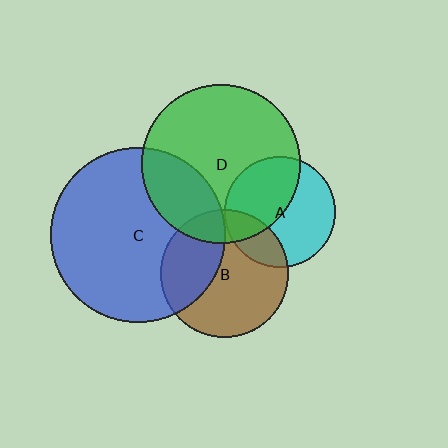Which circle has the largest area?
Circle C (blue).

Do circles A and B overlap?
Yes.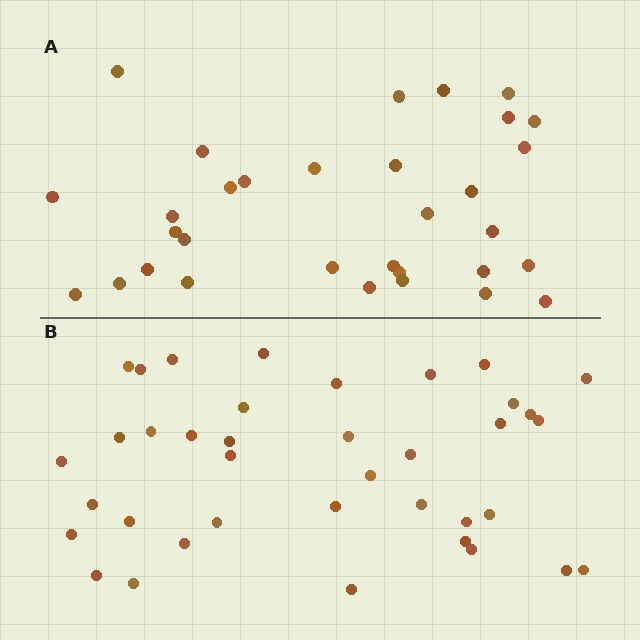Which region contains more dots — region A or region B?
Region B (the bottom region) has more dots.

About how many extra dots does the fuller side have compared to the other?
Region B has about 6 more dots than region A.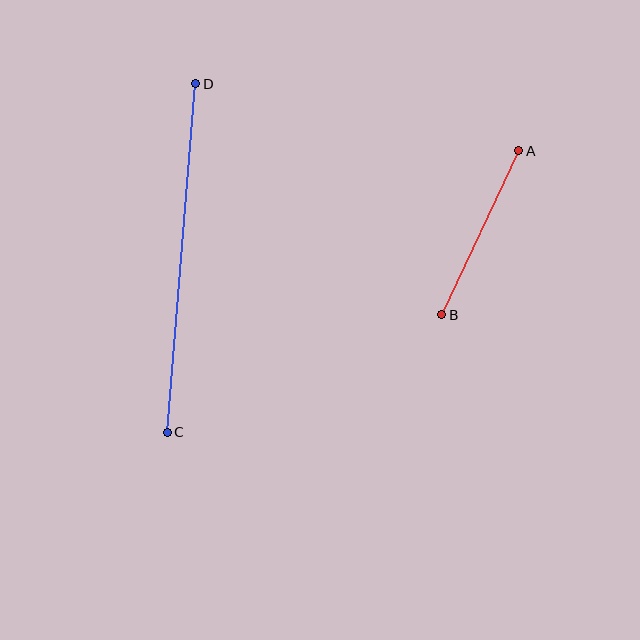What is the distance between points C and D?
The distance is approximately 350 pixels.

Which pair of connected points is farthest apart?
Points C and D are farthest apart.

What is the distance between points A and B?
The distance is approximately 181 pixels.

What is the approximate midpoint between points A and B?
The midpoint is at approximately (480, 233) pixels.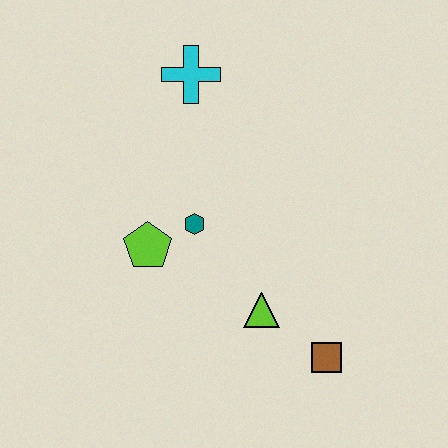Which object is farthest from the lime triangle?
The cyan cross is farthest from the lime triangle.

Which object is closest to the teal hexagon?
The lime pentagon is closest to the teal hexagon.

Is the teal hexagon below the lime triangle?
No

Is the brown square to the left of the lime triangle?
No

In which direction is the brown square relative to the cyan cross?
The brown square is below the cyan cross.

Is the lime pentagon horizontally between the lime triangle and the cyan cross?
No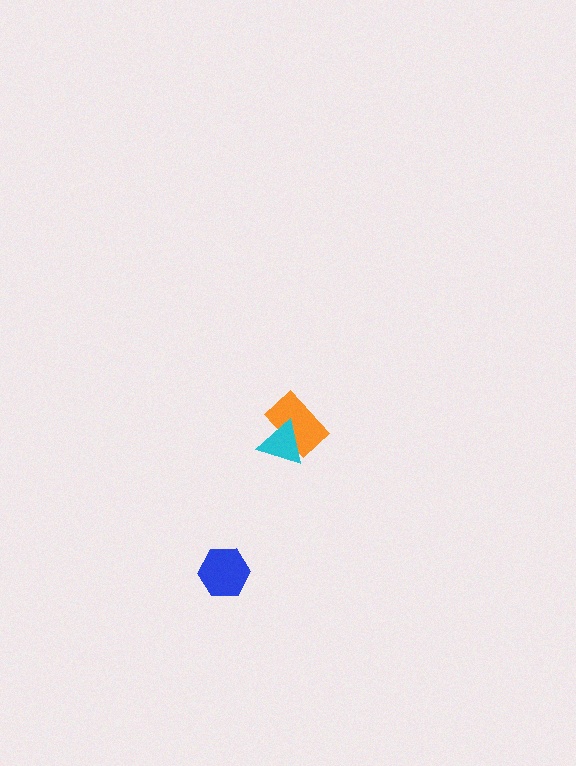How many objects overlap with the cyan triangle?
1 object overlaps with the cyan triangle.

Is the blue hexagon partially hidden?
No, no other shape covers it.